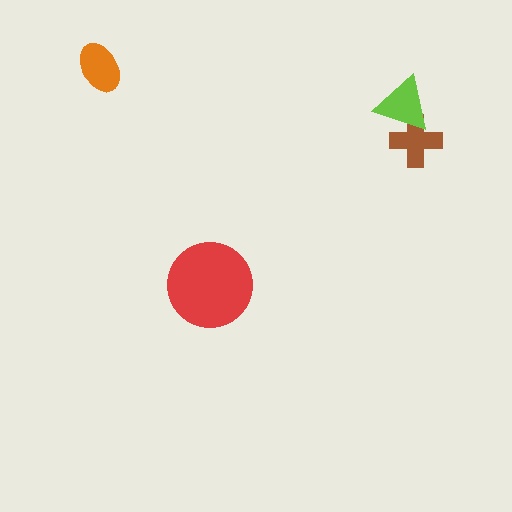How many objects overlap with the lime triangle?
1 object overlaps with the lime triangle.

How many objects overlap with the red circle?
0 objects overlap with the red circle.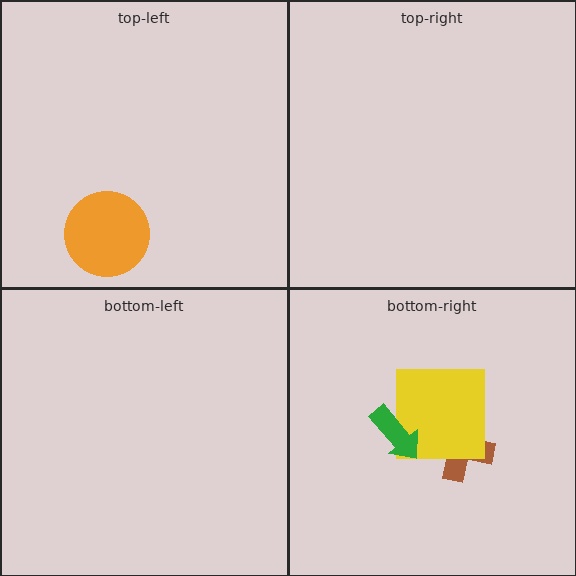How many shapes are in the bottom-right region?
3.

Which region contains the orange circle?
The top-left region.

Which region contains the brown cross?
The bottom-right region.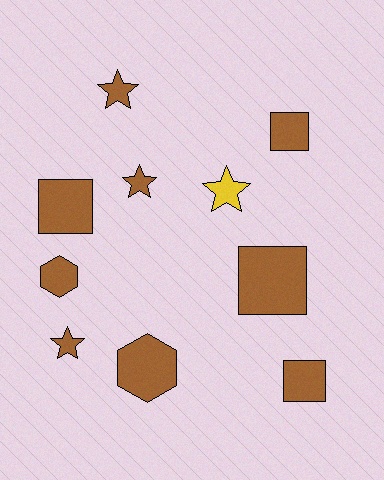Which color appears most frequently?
Brown, with 9 objects.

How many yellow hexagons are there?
There are no yellow hexagons.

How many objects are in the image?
There are 10 objects.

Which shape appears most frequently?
Star, with 4 objects.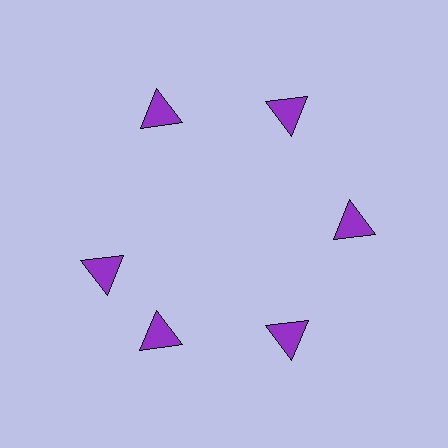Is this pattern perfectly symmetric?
No. The 6 purple triangles are arranged in a ring, but one element near the 9 o'clock position is rotated out of alignment along the ring, breaking the 6-fold rotational symmetry.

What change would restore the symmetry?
The symmetry would be restored by rotating it back into even spacing with its neighbors so that all 6 triangles sit at equal angles and equal distance from the center.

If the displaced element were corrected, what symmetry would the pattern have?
It would have 6-fold rotational symmetry — the pattern would map onto itself every 60 degrees.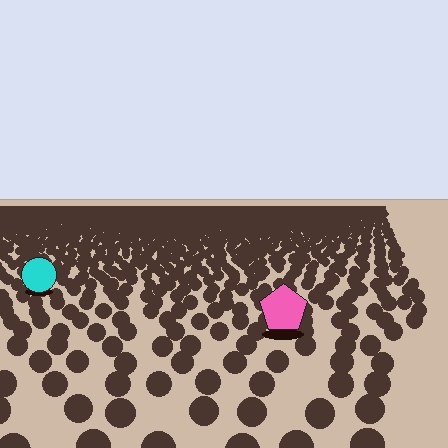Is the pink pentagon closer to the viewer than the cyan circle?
Yes. The pink pentagon is closer — you can tell from the texture gradient: the ground texture is coarser near it.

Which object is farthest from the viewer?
The cyan circle is farthest from the viewer. It appears smaller and the ground texture around it is denser.